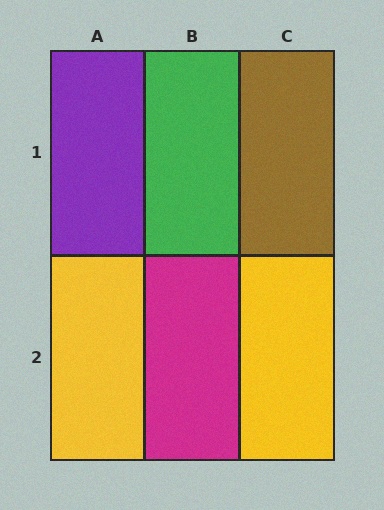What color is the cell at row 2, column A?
Yellow.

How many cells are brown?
1 cell is brown.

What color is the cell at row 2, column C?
Yellow.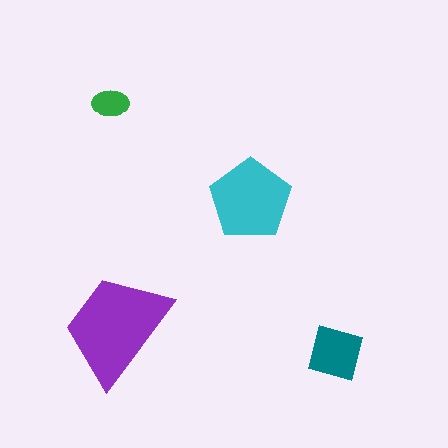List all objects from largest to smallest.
The purple trapezoid, the cyan pentagon, the teal square, the green ellipse.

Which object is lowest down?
The teal square is bottommost.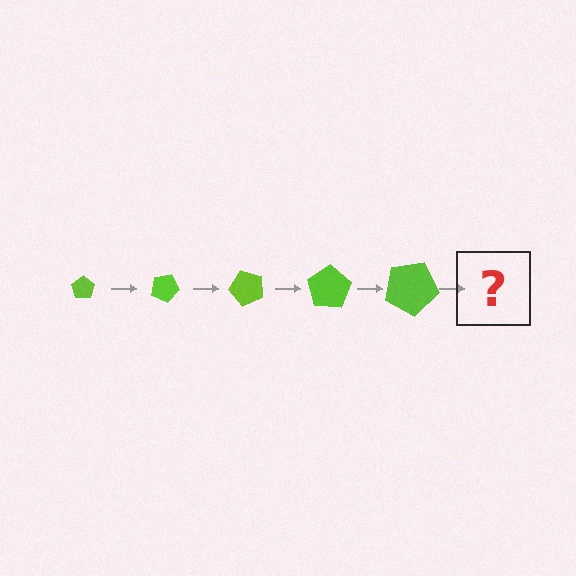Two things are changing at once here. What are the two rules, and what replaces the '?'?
The two rules are that the pentagon grows larger each step and it rotates 25 degrees each step. The '?' should be a pentagon, larger than the previous one and rotated 125 degrees from the start.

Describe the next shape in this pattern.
It should be a pentagon, larger than the previous one and rotated 125 degrees from the start.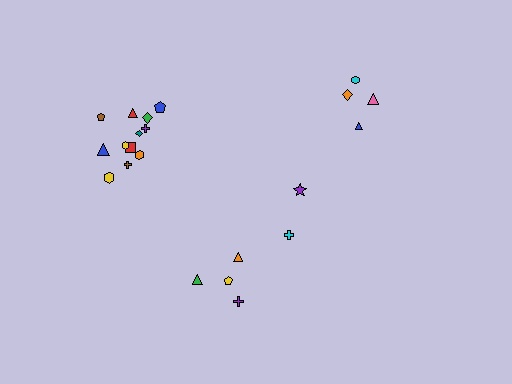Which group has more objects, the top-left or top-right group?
The top-left group.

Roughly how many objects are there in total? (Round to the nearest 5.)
Roughly 20 objects in total.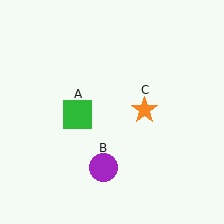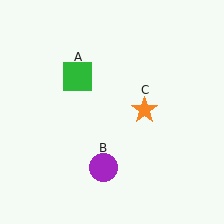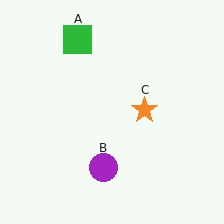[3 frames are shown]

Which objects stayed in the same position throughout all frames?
Purple circle (object B) and orange star (object C) remained stationary.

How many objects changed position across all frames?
1 object changed position: green square (object A).